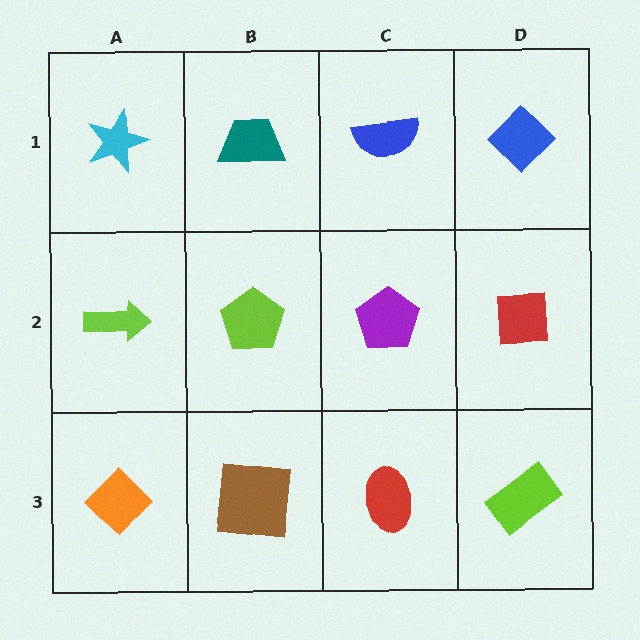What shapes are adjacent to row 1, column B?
A lime pentagon (row 2, column B), a cyan star (row 1, column A), a blue semicircle (row 1, column C).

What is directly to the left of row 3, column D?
A red ellipse.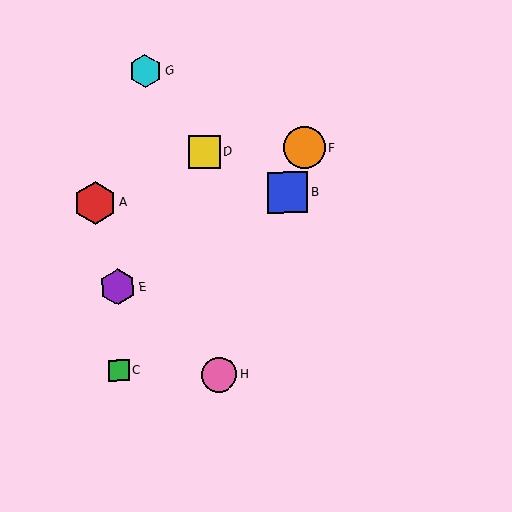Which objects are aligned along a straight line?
Objects B, F, H are aligned along a straight line.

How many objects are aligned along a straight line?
3 objects (B, F, H) are aligned along a straight line.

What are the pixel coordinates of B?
Object B is at (288, 193).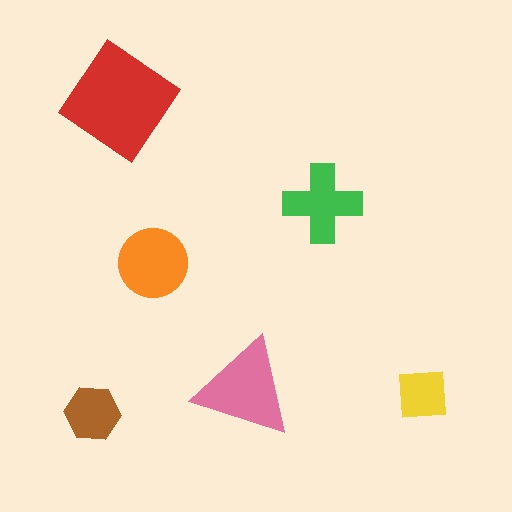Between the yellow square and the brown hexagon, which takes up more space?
The brown hexagon.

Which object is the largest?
The red diamond.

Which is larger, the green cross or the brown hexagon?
The green cross.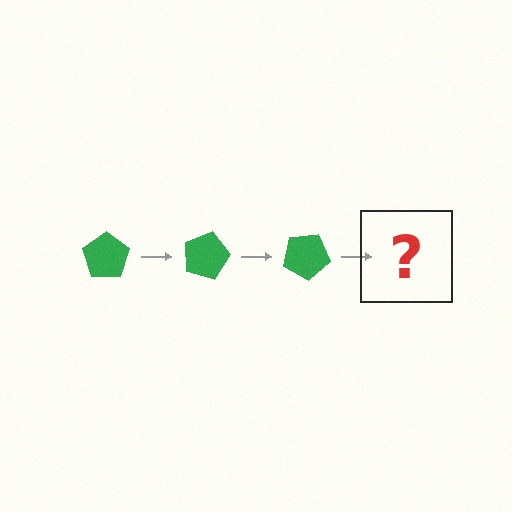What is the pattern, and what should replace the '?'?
The pattern is that the pentagon rotates 15 degrees each step. The '?' should be a green pentagon rotated 45 degrees.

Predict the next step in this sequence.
The next step is a green pentagon rotated 45 degrees.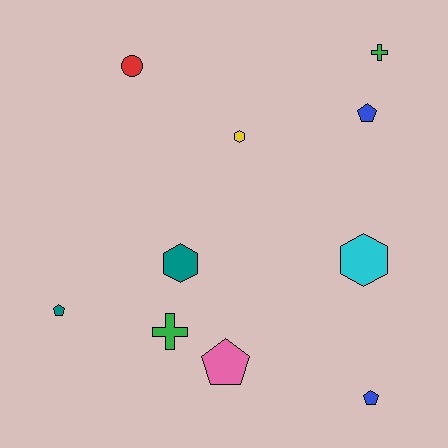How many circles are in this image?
There is 1 circle.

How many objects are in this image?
There are 10 objects.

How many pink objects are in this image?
There is 1 pink object.